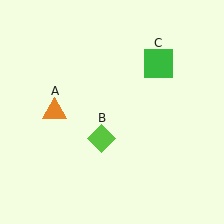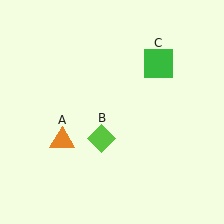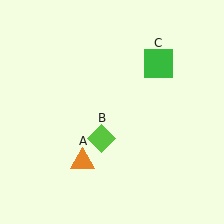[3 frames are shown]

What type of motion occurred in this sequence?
The orange triangle (object A) rotated counterclockwise around the center of the scene.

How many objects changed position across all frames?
1 object changed position: orange triangle (object A).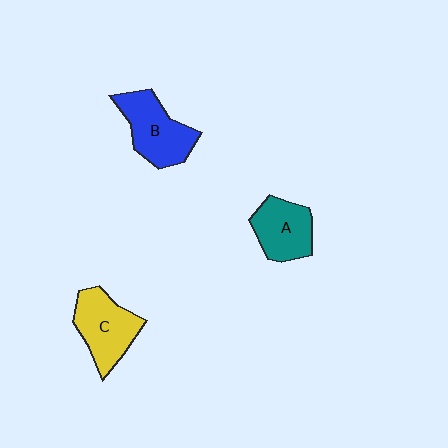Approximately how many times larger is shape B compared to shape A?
Approximately 1.2 times.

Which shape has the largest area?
Shape B (blue).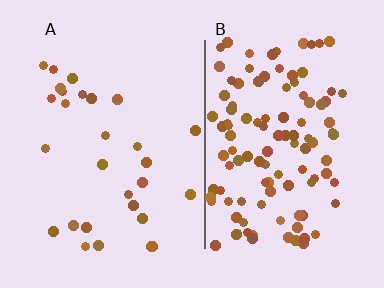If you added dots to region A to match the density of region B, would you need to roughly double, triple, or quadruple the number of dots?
Approximately quadruple.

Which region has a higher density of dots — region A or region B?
B (the right).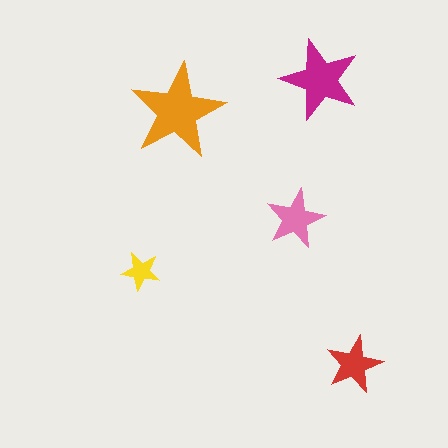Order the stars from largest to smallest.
the orange one, the magenta one, the pink one, the red one, the yellow one.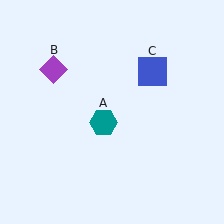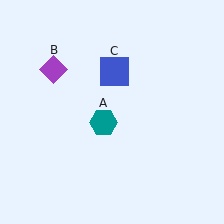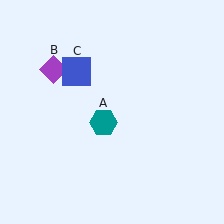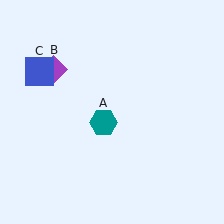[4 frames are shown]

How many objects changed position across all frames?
1 object changed position: blue square (object C).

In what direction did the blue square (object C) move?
The blue square (object C) moved left.